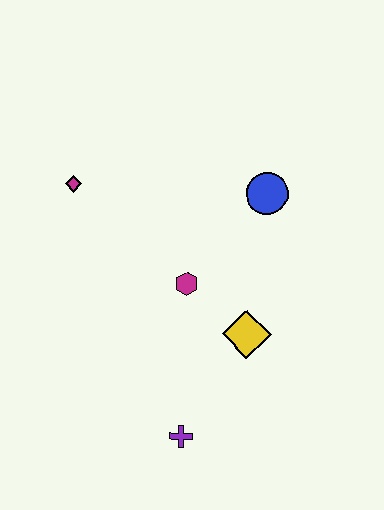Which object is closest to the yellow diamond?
The magenta hexagon is closest to the yellow diamond.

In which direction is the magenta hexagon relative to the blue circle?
The magenta hexagon is below the blue circle.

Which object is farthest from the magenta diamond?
The purple cross is farthest from the magenta diamond.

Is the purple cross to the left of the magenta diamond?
No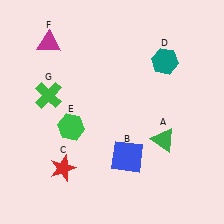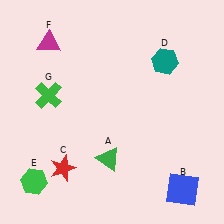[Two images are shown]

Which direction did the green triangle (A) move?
The green triangle (A) moved left.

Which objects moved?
The objects that moved are: the green triangle (A), the blue square (B), the green hexagon (E).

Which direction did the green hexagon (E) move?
The green hexagon (E) moved down.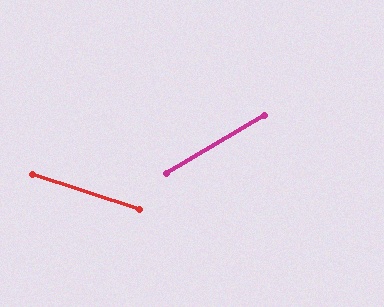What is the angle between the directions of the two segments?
Approximately 49 degrees.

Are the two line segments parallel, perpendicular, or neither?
Neither parallel nor perpendicular — they differ by about 49°.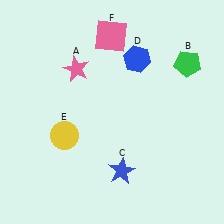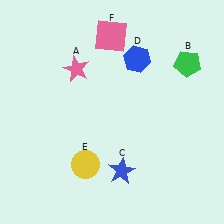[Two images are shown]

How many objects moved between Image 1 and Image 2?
1 object moved between the two images.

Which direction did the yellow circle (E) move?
The yellow circle (E) moved down.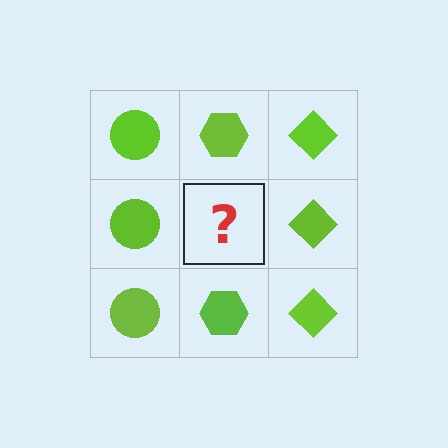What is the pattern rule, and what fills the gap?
The rule is that each column has a consistent shape. The gap should be filled with a lime hexagon.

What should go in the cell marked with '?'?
The missing cell should contain a lime hexagon.